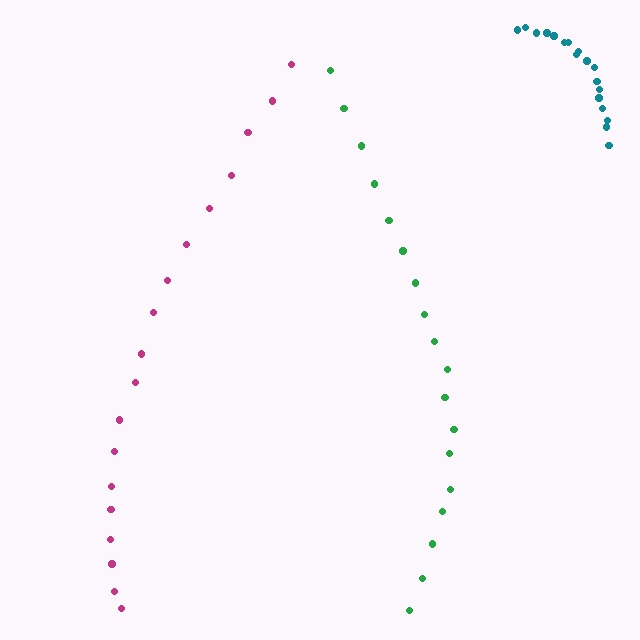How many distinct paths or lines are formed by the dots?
There are 3 distinct paths.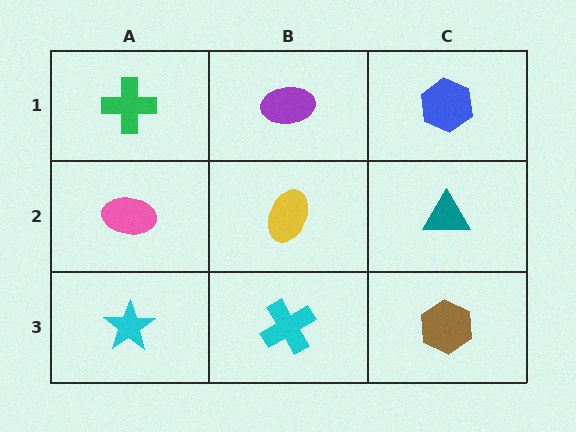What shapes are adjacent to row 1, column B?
A yellow ellipse (row 2, column B), a green cross (row 1, column A), a blue hexagon (row 1, column C).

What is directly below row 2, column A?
A cyan star.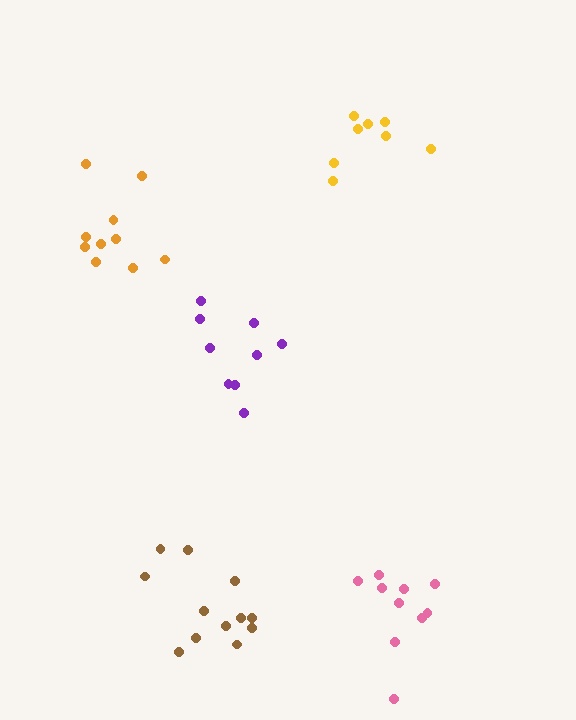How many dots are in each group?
Group 1: 8 dots, Group 2: 9 dots, Group 3: 10 dots, Group 4: 10 dots, Group 5: 12 dots (49 total).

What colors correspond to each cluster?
The clusters are colored: yellow, purple, pink, orange, brown.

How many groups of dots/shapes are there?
There are 5 groups.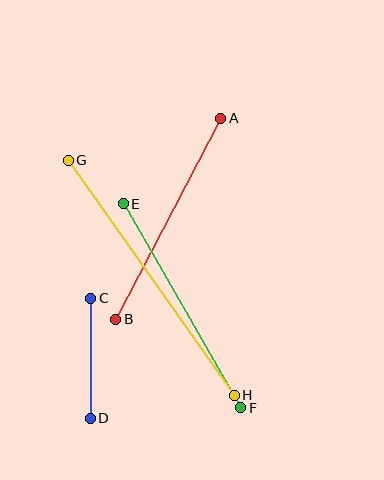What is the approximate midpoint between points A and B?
The midpoint is at approximately (168, 219) pixels.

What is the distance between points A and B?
The distance is approximately 227 pixels.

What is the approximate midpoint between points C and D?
The midpoint is at approximately (90, 358) pixels.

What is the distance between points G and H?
The distance is approximately 287 pixels.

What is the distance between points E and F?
The distance is approximately 235 pixels.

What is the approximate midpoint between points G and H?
The midpoint is at approximately (151, 278) pixels.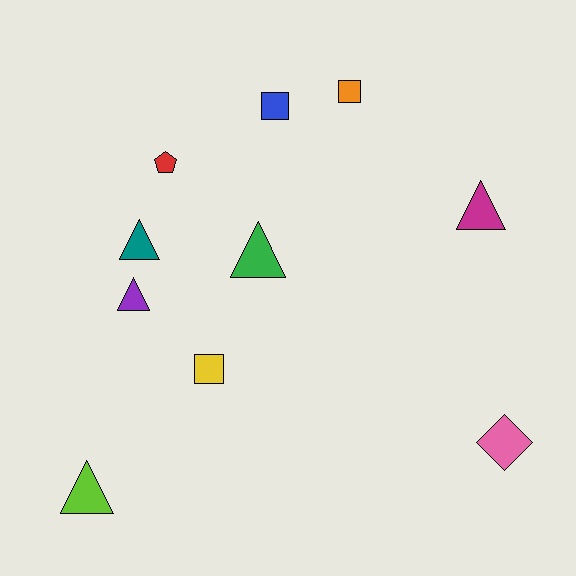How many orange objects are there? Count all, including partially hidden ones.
There is 1 orange object.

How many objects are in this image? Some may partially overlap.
There are 10 objects.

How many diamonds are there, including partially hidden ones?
There is 1 diamond.